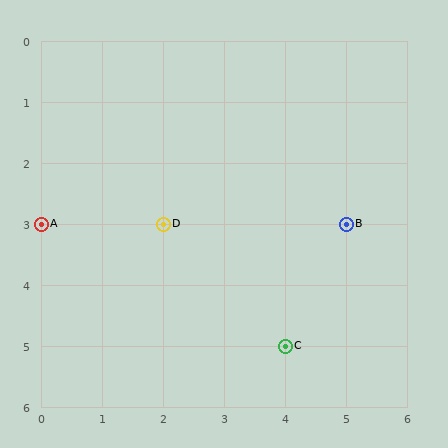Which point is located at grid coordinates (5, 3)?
Point B is at (5, 3).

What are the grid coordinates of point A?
Point A is at grid coordinates (0, 3).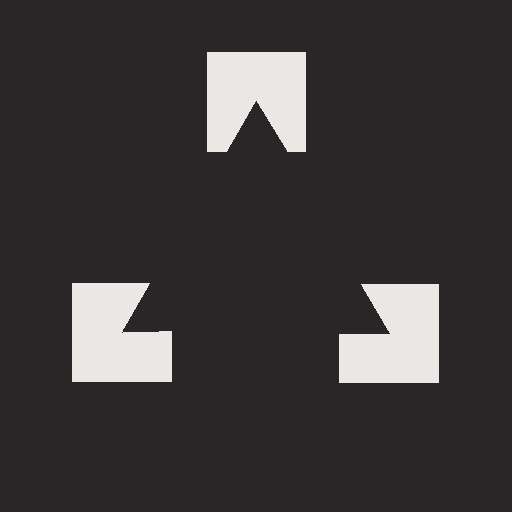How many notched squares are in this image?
There are 3 — one at each vertex of the illusory triangle.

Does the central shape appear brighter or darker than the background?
It typically appears slightly darker than the background, even though no actual brightness change is drawn.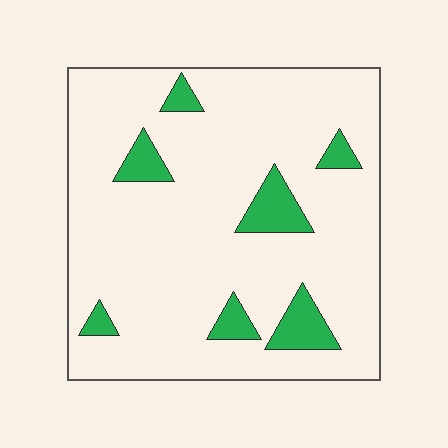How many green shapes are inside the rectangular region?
7.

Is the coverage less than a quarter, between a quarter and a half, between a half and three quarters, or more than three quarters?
Less than a quarter.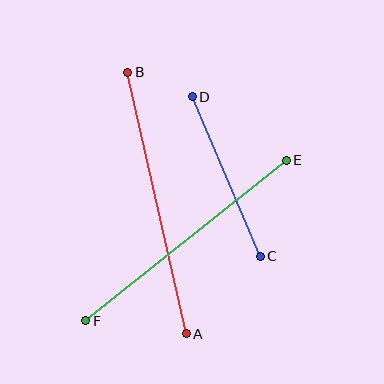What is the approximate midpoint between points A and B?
The midpoint is at approximately (157, 203) pixels.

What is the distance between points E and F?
The distance is approximately 257 pixels.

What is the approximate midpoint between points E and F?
The midpoint is at approximately (186, 241) pixels.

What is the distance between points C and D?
The distance is approximately 173 pixels.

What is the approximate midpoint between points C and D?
The midpoint is at approximately (226, 177) pixels.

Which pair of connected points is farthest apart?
Points A and B are farthest apart.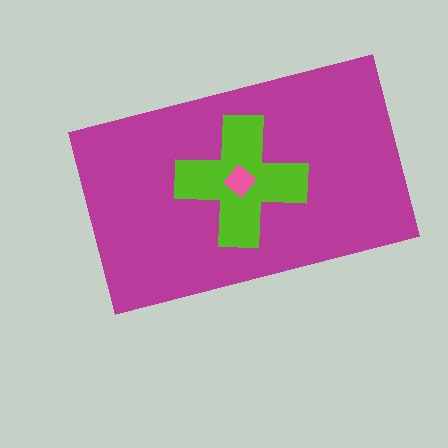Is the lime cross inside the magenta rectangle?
Yes.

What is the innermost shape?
The pink diamond.